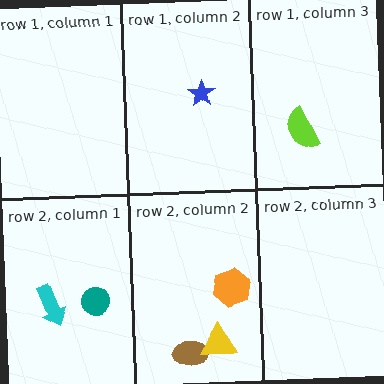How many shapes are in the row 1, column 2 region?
1.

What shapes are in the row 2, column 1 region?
The cyan arrow, the teal circle.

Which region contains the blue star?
The row 1, column 2 region.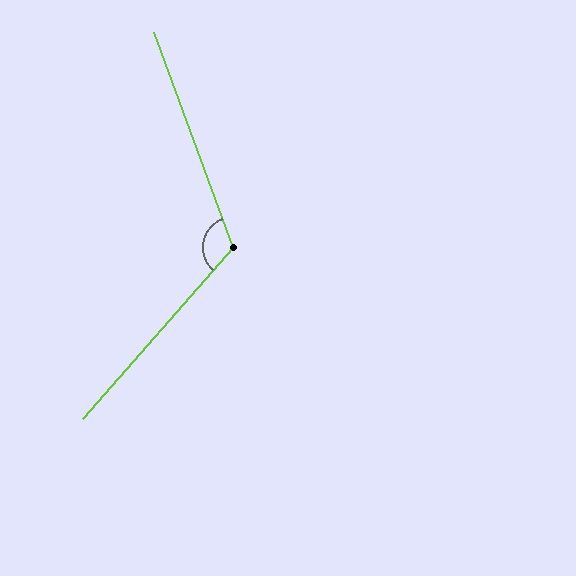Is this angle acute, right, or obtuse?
It is obtuse.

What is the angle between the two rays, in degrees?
Approximately 118 degrees.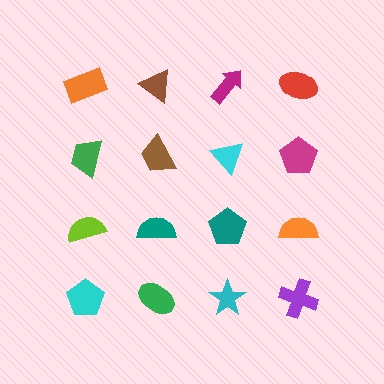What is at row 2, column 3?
A cyan triangle.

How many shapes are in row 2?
4 shapes.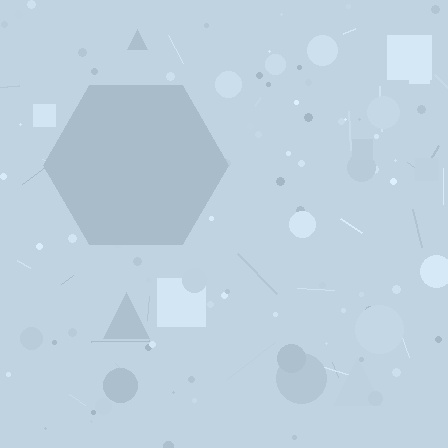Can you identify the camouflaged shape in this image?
The camouflaged shape is a hexagon.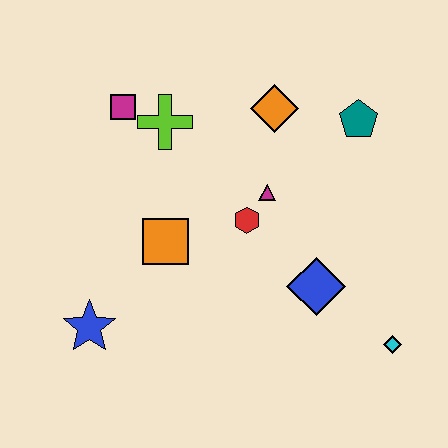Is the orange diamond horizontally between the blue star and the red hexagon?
No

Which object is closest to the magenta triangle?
The red hexagon is closest to the magenta triangle.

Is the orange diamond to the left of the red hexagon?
No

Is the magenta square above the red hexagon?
Yes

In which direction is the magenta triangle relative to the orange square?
The magenta triangle is to the right of the orange square.